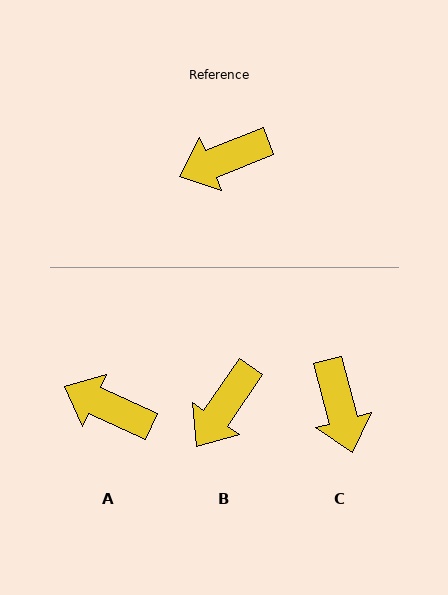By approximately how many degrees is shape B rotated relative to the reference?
Approximately 34 degrees counter-clockwise.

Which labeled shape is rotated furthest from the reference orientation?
C, about 83 degrees away.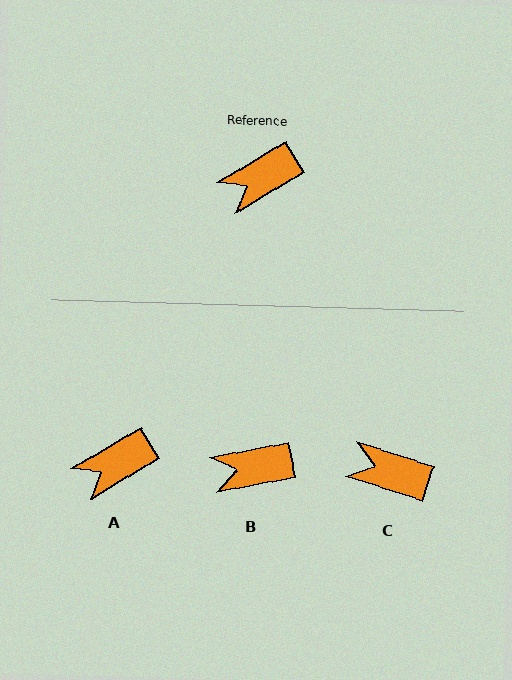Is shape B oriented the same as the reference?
No, it is off by about 20 degrees.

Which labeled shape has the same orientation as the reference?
A.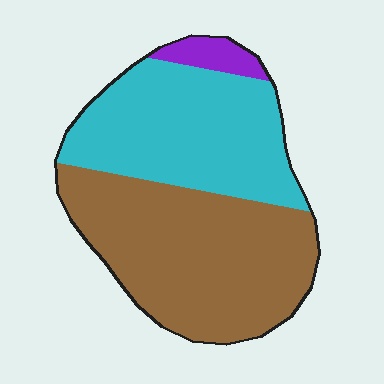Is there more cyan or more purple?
Cyan.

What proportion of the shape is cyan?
Cyan takes up about two fifths (2/5) of the shape.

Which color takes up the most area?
Brown, at roughly 55%.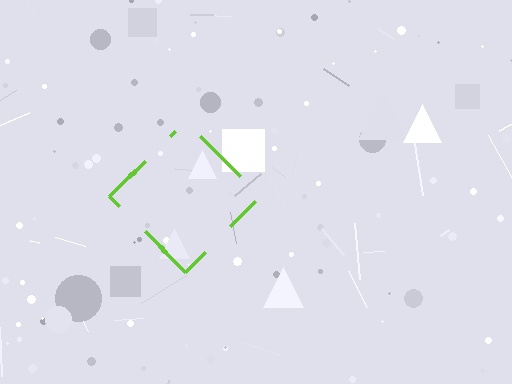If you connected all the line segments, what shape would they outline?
They would outline a diamond.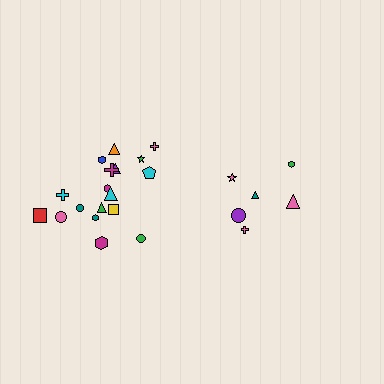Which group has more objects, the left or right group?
The left group.